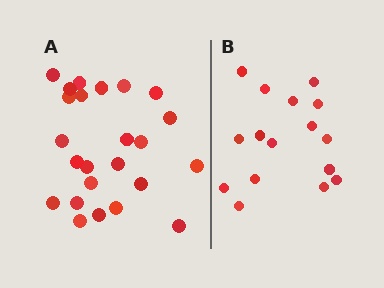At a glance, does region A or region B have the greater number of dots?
Region A (the left region) has more dots.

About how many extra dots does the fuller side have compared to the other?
Region A has roughly 8 or so more dots than region B.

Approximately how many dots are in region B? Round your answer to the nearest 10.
About 20 dots. (The exact count is 16, which rounds to 20.)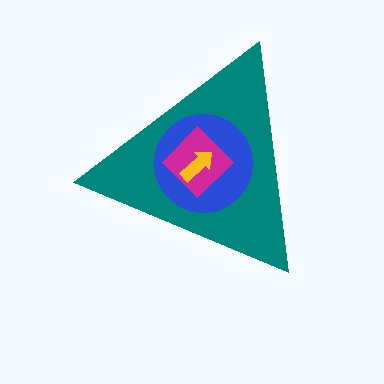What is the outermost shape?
The teal triangle.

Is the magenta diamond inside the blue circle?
Yes.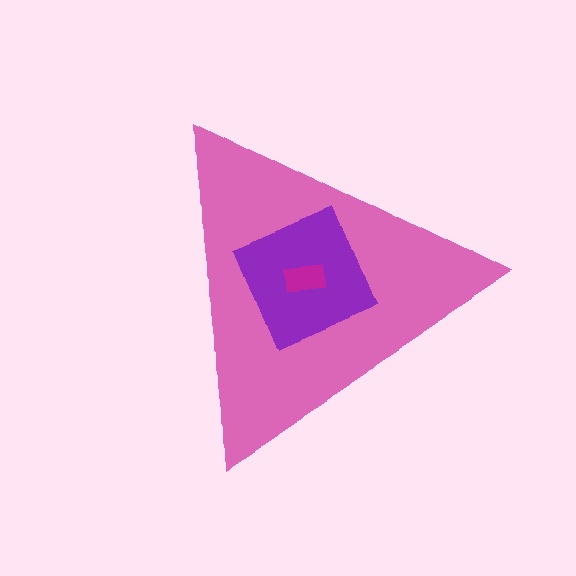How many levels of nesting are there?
3.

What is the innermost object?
The magenta rectangle.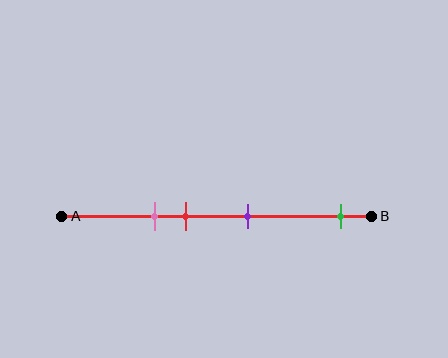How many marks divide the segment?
There are 4 marks dividing the segment.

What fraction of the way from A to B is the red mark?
The red mark is approximately 40% (0.4) of the way from A to B.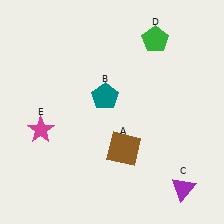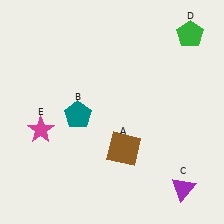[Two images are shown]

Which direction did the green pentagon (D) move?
The green pentagon (D) moved right.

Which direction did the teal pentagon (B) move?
The teal pentagon (B) moved left.